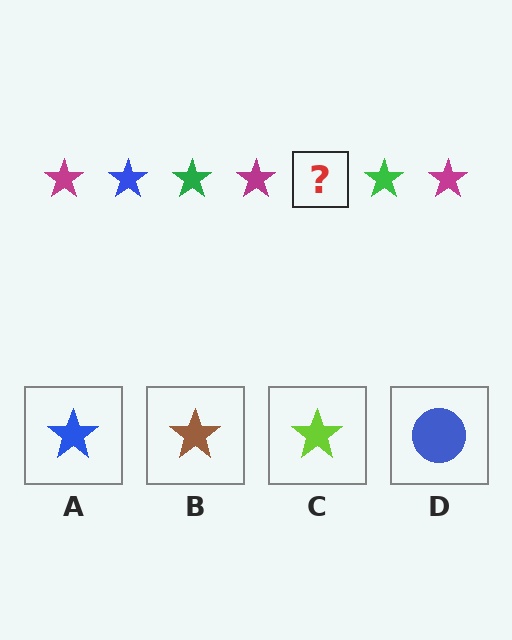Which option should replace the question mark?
Option A.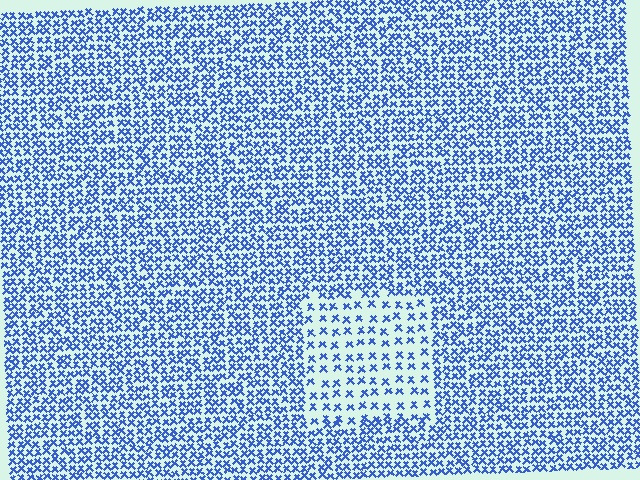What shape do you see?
I see a rectangle.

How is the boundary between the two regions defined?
The boundary is defined by a change in element density (approximately 2.1x ratio). All elements are the same color, size, and shape.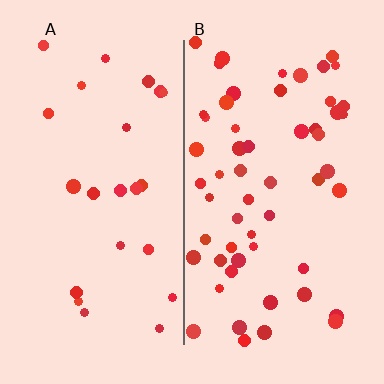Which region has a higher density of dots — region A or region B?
B (the right).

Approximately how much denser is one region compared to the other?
Approximately 2.4× — region B over region A.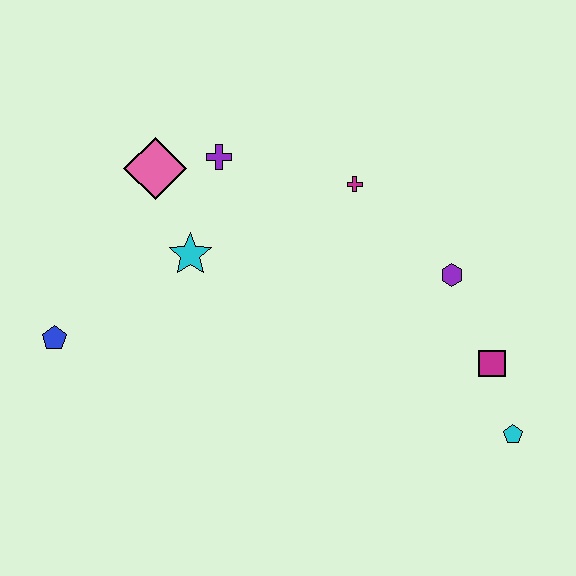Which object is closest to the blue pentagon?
The cyan star is closest to the blue pentagon.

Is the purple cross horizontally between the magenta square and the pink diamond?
Yes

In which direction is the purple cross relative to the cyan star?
The purple cross is above the cyan star.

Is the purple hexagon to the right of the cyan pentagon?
No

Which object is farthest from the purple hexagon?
The blue pentagon is farthest from the purple hexagon.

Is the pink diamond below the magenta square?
No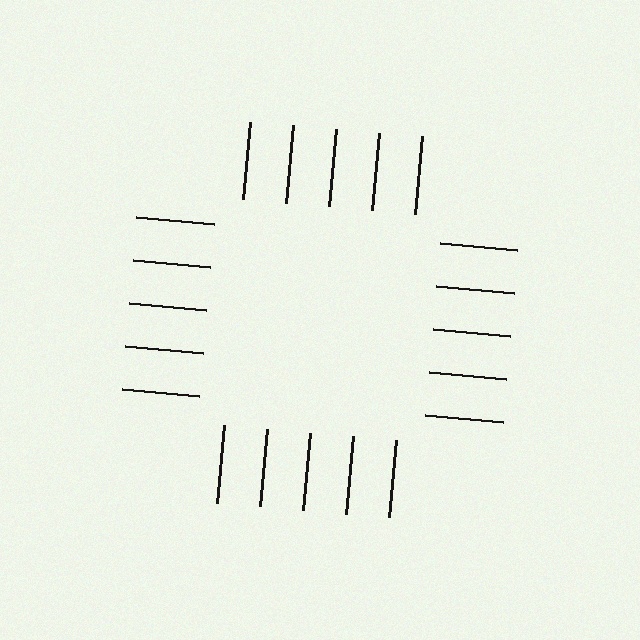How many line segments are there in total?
20 — 5 along each of the 4 edges.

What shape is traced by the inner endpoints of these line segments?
An illusory square — the line segments terminate on its edges but no continuous stroke is drawn.